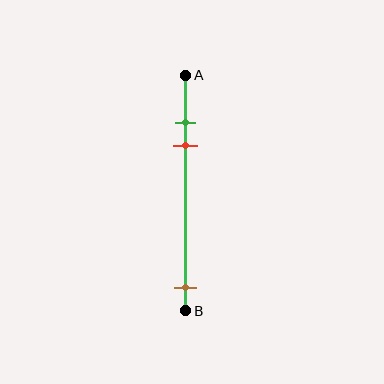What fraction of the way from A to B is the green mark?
The green mark is approximately 20% (0.2) of the way from A to B.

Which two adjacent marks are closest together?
The green and red marks are the closest adjacent pair.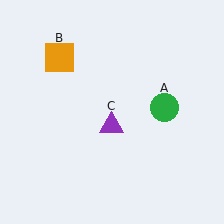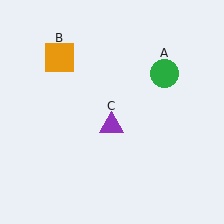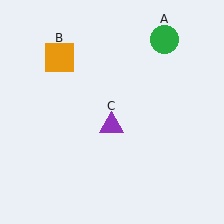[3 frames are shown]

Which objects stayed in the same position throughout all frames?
Orange square (object B) and purple triangle (object C) remained stationary.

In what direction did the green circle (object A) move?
The green circle (object A) moved up.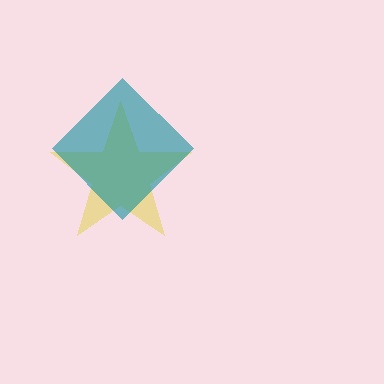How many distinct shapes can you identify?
There are 2 distinct shapes: a yellow star, a teal diamond.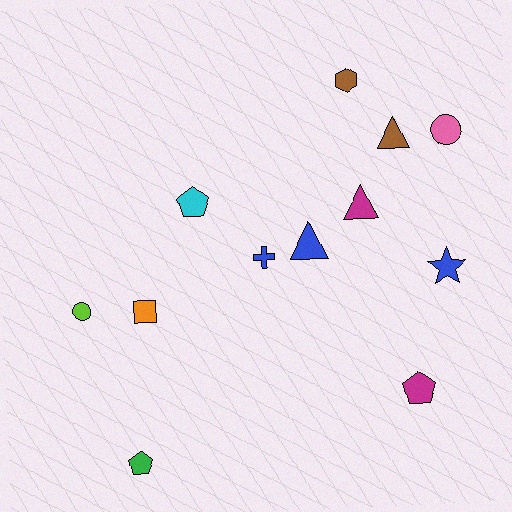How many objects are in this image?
There are 12 objects.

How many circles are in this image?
There are 2 circles.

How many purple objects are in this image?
There are no purple objects.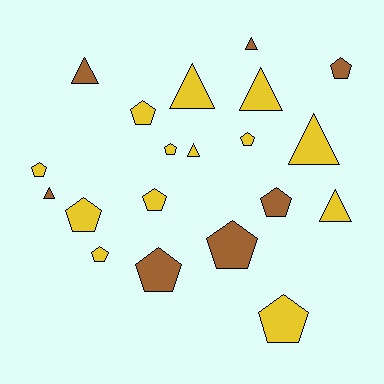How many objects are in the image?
There are 20 objects.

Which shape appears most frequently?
Pentagon, with 12 objects.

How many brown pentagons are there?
There are 4 brown pentagons.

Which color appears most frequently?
Yellow, with 13 objects.